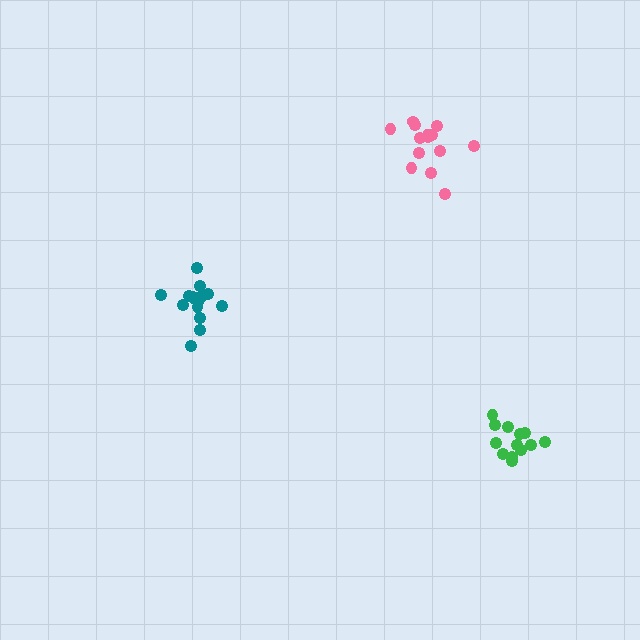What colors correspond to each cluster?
The clusters are colored: teal, pink, green.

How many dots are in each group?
Group 1: 15 dots, Group 2: 14 dots, Group 3: 13 dots (42 total).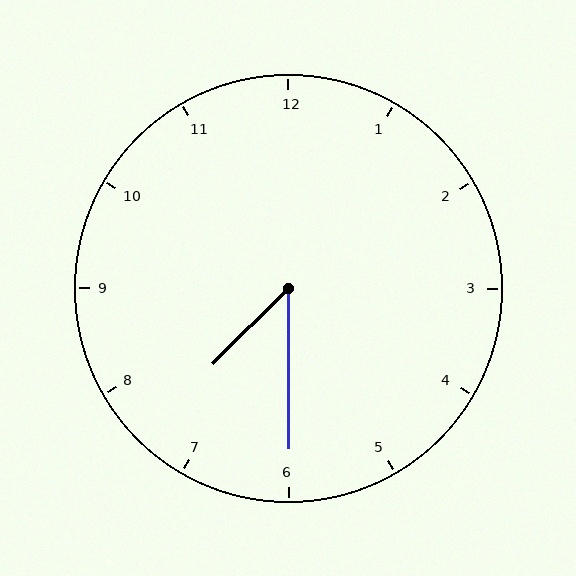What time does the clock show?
7:30.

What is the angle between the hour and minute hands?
Approximately 45 degrees.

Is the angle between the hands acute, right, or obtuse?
It is acute.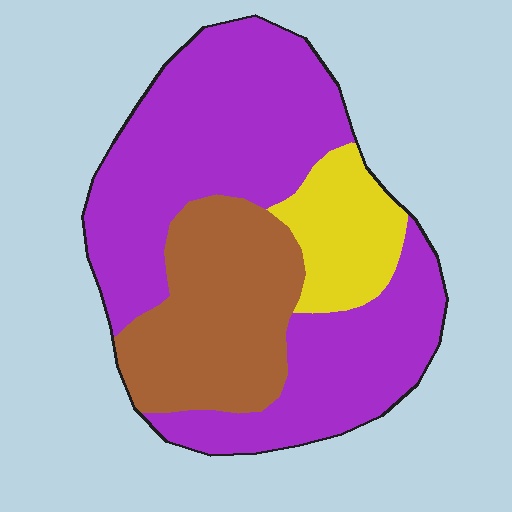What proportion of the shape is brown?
Brown takes up between a sixth and a third of the shape.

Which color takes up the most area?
Purple, at roughly 60%.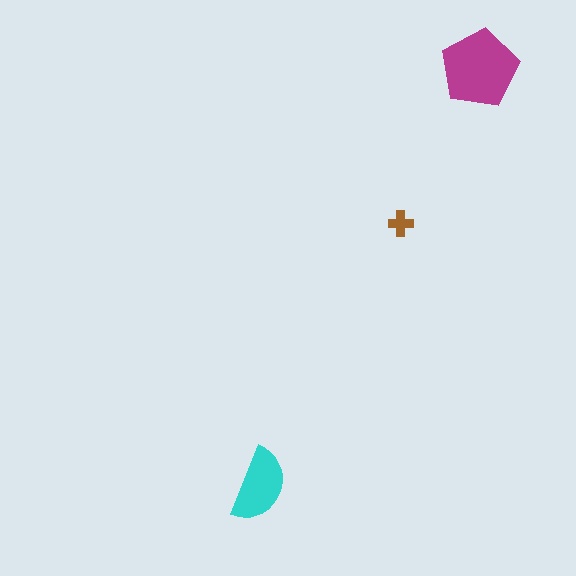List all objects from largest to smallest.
The magenta pentagon, the cyan semicircle, the brown cross.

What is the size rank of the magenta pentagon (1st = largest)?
1st.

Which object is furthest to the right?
The magenta pentagon is rightmost.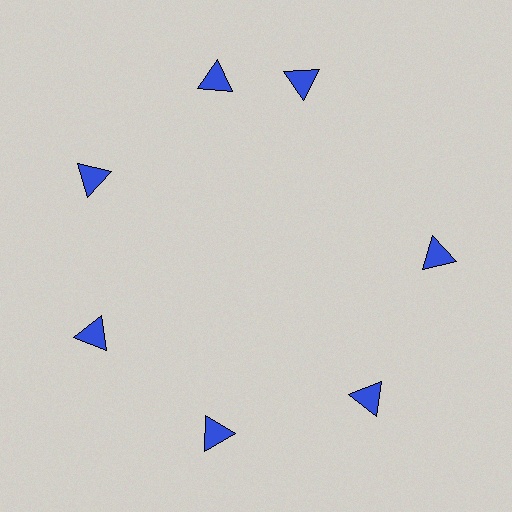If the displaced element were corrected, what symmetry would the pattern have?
It would have 7-fold rotational symmetry — the pattern would map onto itself every 51 degrees.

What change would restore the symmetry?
The symmetry would be restored by rotating it back into even spacing with its neighbors so that all 7 triangles sit at equal angles and equal distance from the center.